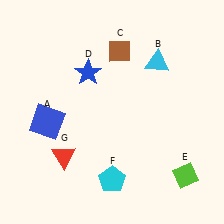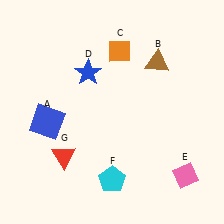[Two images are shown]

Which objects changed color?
B changed from cyan to brown. C changed from brown to orange. E changed from lime to pink.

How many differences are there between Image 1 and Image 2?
There are 3 differences between the two images.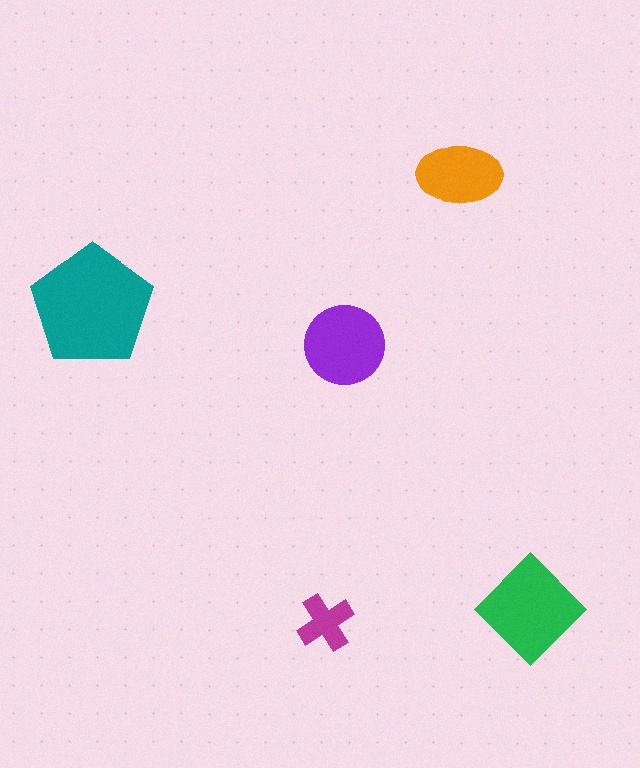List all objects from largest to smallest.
The teal pentagon, the green diamond, the purple circle, the orange ellipse, the magenta cross.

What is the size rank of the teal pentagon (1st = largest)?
1st.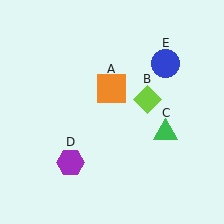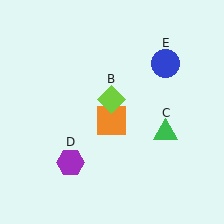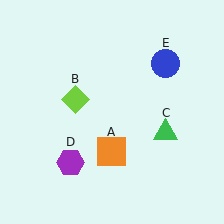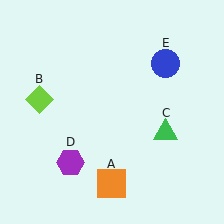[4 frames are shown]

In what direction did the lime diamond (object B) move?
The lime diamond (object B) moved left.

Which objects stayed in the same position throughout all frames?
Green triangle (object C) and purple hexagon (object D) and blue circle (object E) remained stationary.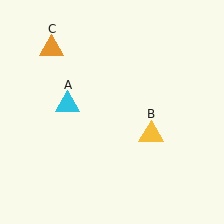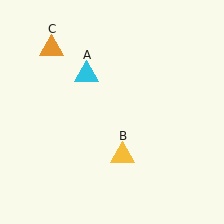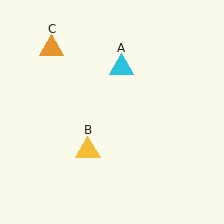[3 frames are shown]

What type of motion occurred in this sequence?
The cyan triangle (object A), yellow triangle (object B) rotated clockwise around the center of the scene.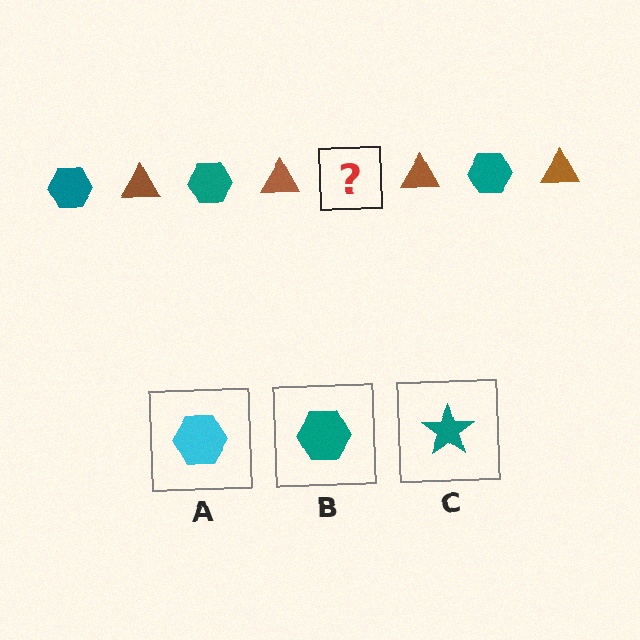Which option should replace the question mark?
Option B.